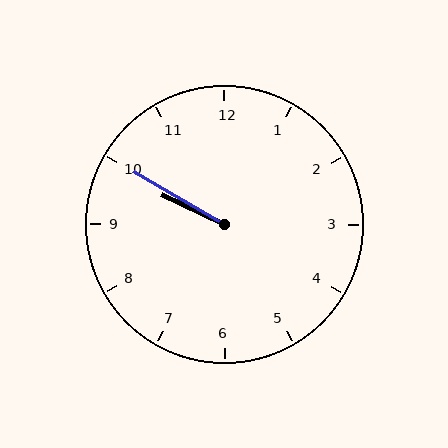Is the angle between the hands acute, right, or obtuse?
It is acute.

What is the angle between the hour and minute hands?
Approximately 5 degrees.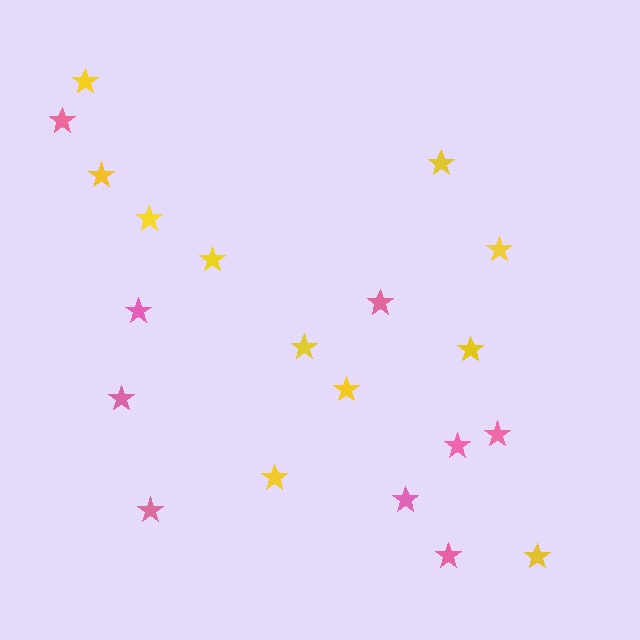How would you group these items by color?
There are 2 groups: one group of yellow stars (11) and one group of pink stars (9).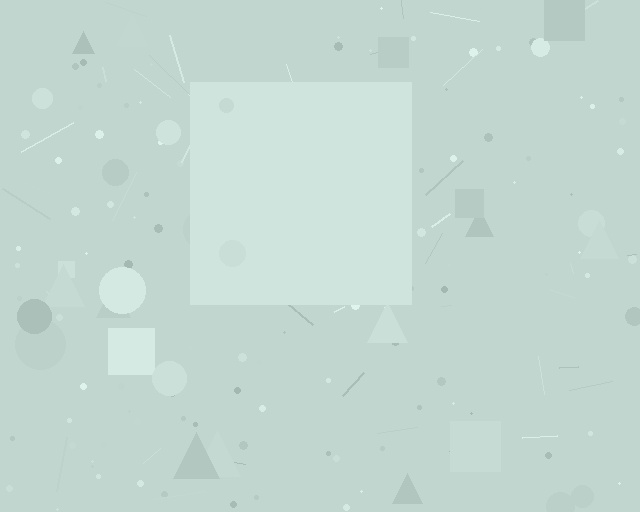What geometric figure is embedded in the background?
A square is embedded in the background.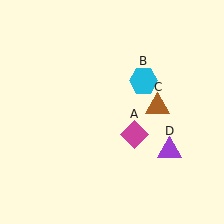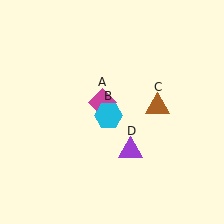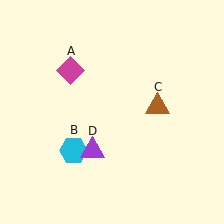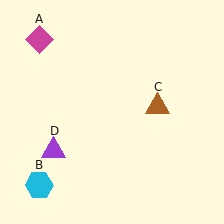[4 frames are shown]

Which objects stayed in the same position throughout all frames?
Brown triangle (object C) remained stationary.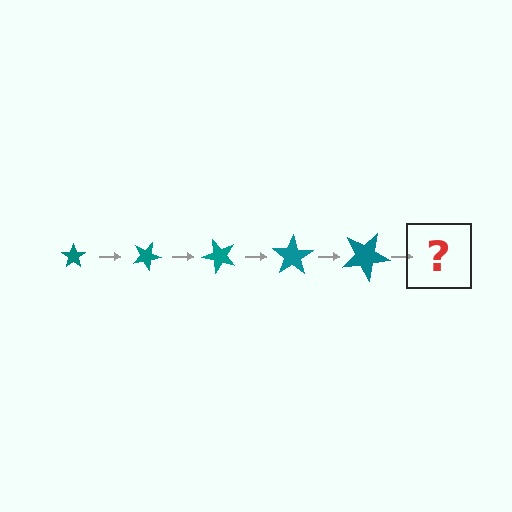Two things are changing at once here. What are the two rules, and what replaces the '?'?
The two rules are that the star grows larger each step and it rotates 25 degrees each step. The '?' should be a star, larger than the previous one and rotated 125 degrees from the start.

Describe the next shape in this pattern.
It should be a star, larger than the previous one and rotated 125 degrees from the start.